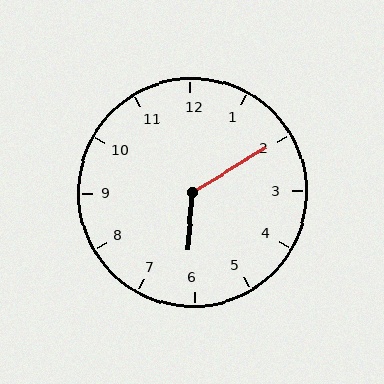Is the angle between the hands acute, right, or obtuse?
It is obtuse.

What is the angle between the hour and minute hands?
Approximately 125 degrees.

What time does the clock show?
6:10.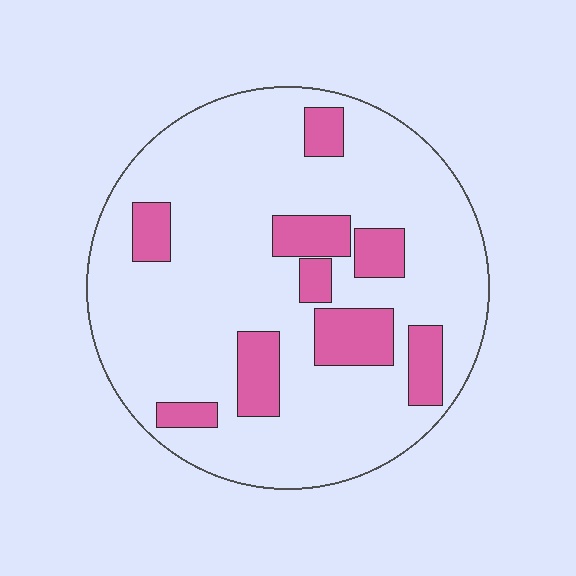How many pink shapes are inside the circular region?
9.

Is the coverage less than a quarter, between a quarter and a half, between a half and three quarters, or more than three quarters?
Less than a quarter.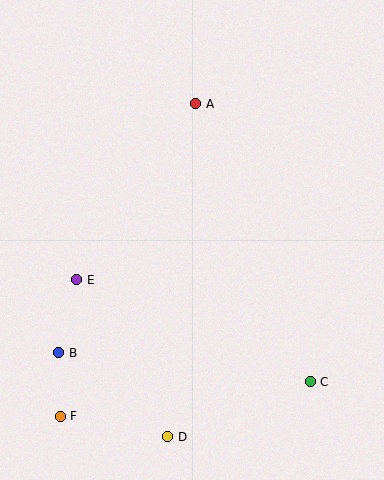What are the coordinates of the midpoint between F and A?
The midpoint between F and A is at (128, 260).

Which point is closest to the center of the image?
Point E at (77, 280) is closest to the center.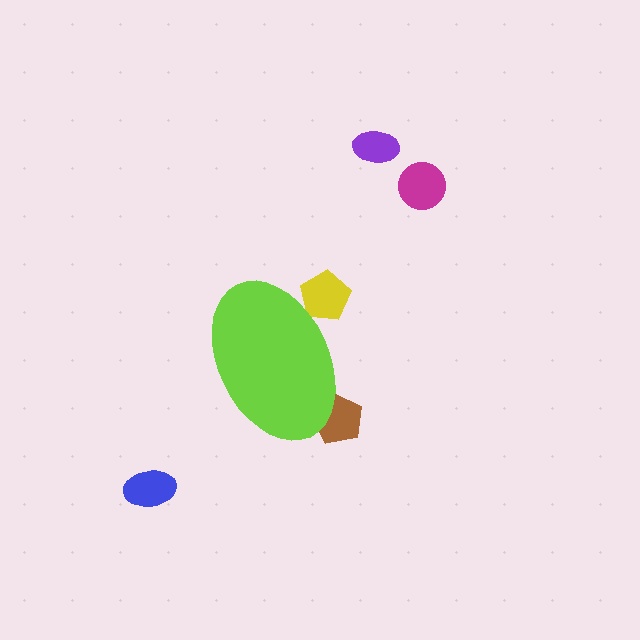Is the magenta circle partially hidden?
No, the magenta circle is fully visible.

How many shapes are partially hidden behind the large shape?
2 shapes are partially hidden.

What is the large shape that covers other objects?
A lime ellipse.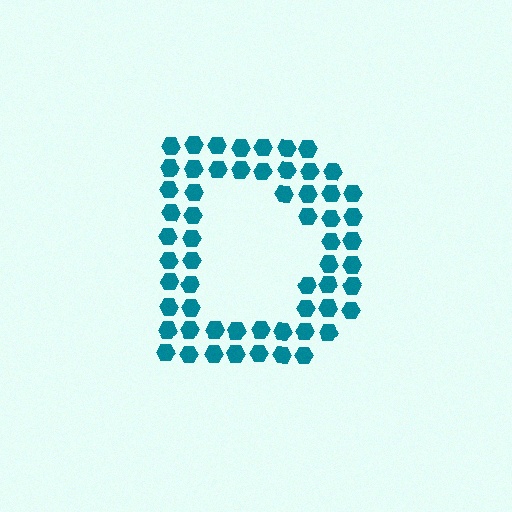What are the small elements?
The small elements are hexagons.